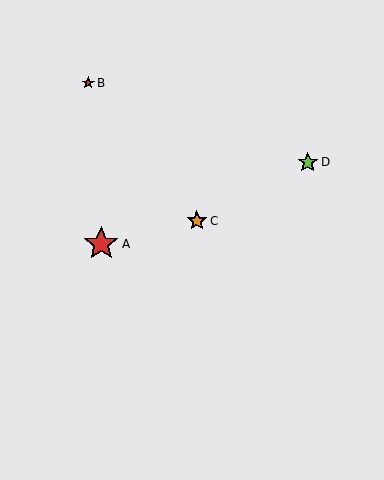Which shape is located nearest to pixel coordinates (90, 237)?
The red star (labeled A) at (101, 244) is nearest to that location.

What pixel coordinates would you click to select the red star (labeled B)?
Click at (88, 83) to select the red star B.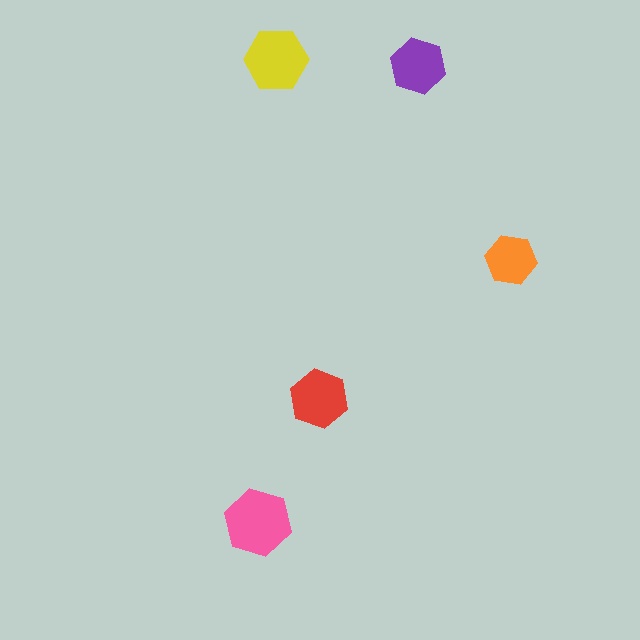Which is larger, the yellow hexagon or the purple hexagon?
The yellow one.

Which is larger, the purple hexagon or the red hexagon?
The red one.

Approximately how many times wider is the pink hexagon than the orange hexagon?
About 1.5 times wider.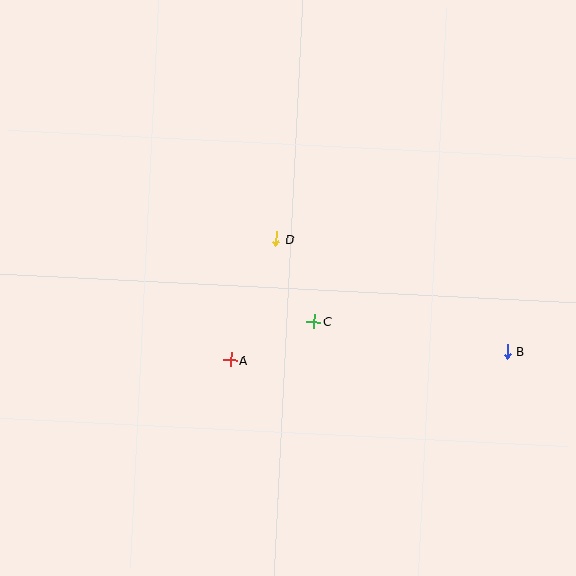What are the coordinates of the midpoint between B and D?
The midpoint between B and D is at (392, 295).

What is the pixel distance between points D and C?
The distance between D and C is 91 pixels.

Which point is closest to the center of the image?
Point C at (314, 321) is closest to the center.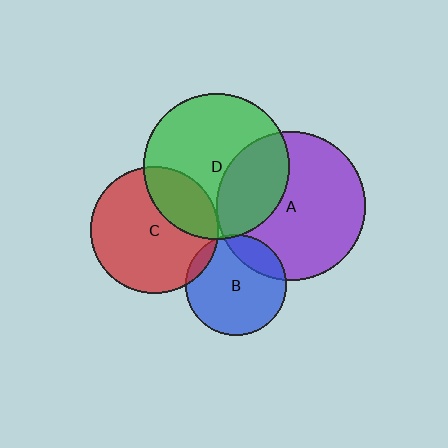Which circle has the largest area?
Circle A (purple).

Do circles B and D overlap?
Yes.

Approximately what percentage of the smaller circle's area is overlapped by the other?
Approximately 5%.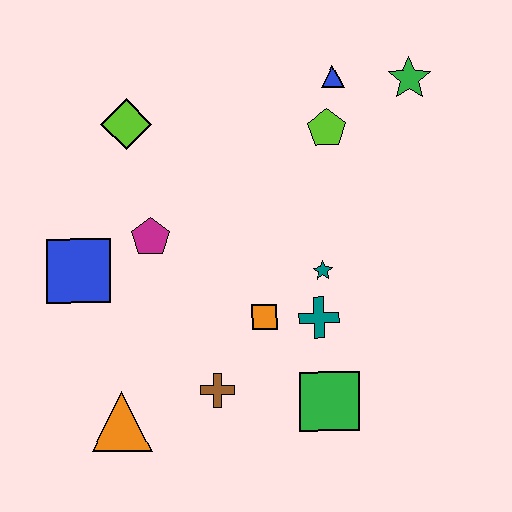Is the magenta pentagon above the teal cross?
Yes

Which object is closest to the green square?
The teal cross is closest to the green square.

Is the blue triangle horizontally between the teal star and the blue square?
No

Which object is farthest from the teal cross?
The lime diamond is farthest from the teal cross.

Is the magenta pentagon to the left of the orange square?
Yes